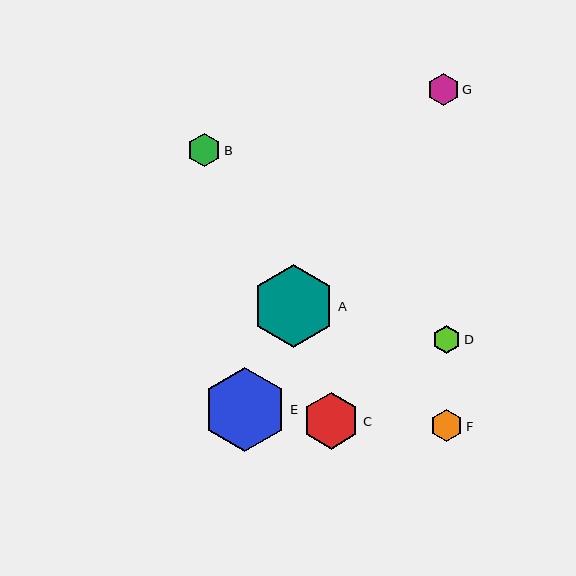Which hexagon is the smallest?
Hexagon D is the smallest with a size of approximately 28 pixels.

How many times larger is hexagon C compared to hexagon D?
Hexagon C is approximately 2.0 times the size of hexagon D.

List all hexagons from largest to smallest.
From largest to smallest: E, A, C, B, G, F, D.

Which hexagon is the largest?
Hexagon E is the largest with a size of approximately 84 pixels.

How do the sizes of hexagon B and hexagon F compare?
Hexagon B and hexagon F are approximately the same size.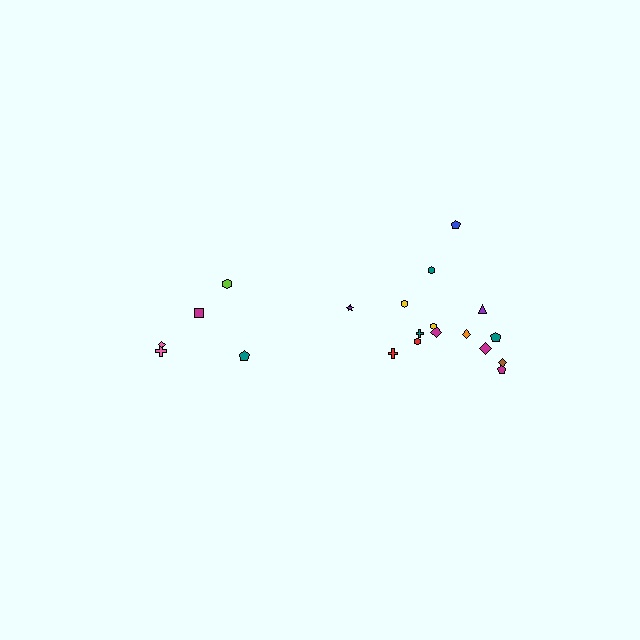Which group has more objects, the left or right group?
The right group.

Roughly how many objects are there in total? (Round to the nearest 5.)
Roughly 20 objects in total.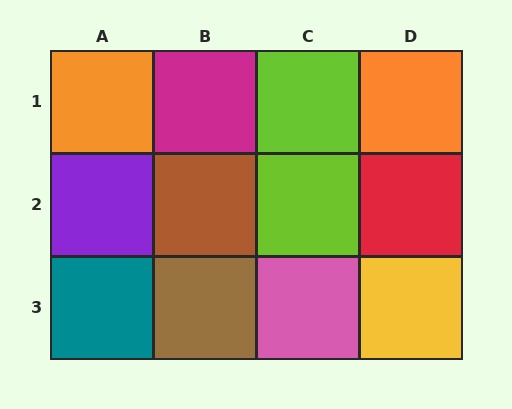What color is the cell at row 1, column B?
Magenta.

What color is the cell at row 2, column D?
Red.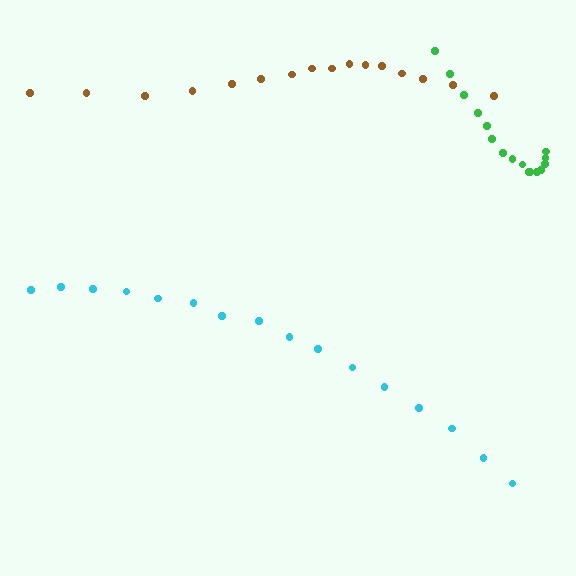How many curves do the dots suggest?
There are 3 distinct paths.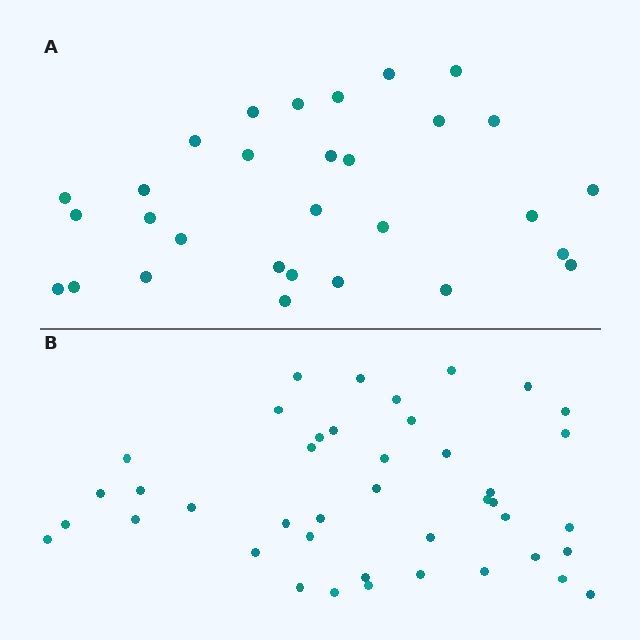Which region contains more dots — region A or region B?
Region B (the bottom region) has more dots.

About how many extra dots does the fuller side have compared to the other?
Region B has roughly 12 or so more dots than region A.